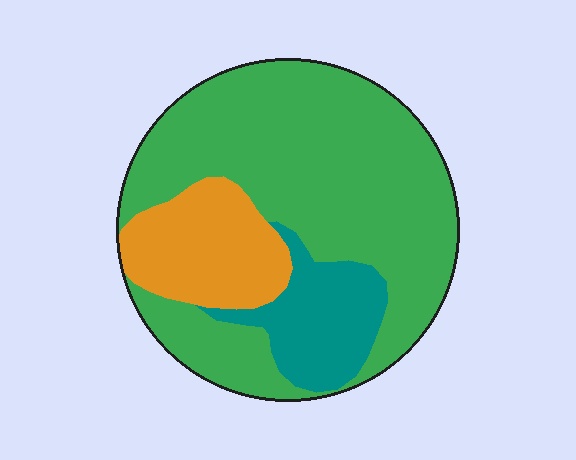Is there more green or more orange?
Green.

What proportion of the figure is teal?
Teal covers about 15% of the figure.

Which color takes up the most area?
Green, at roughly 65%.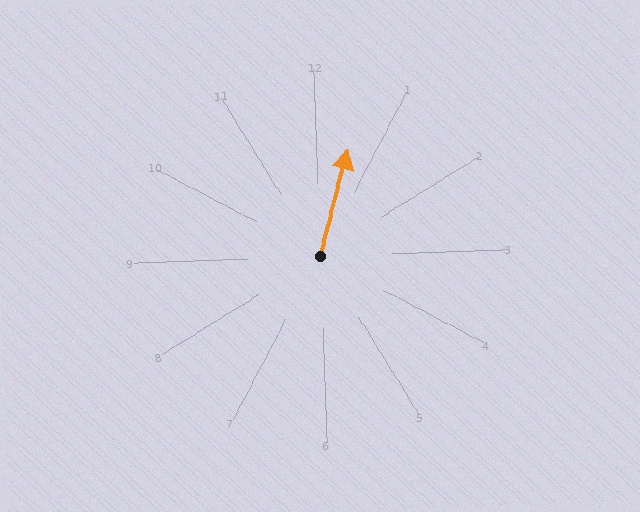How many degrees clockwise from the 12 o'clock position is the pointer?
Approximately 17 degrees.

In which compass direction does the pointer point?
North.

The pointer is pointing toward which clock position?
Roughly 1 o'clock.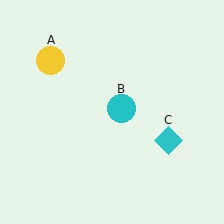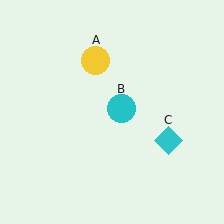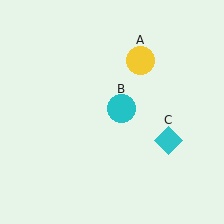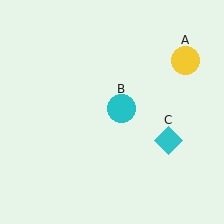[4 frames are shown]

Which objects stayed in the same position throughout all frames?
Cyan circle (object B) and cyan diamond (object C) remained stationary.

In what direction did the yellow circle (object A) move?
The yellow circle (object A) moved right.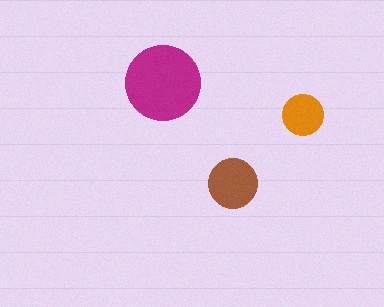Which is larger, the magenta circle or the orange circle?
The magenta one.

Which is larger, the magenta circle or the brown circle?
The magenta one.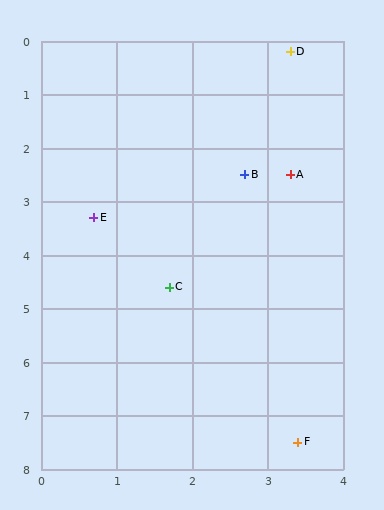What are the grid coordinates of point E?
Point E is at approximately (0.7, 3.3).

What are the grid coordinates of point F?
Point F is at approximately (3.4, 7.5).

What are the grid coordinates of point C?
Point C is at approximately (1.7, 4.6).